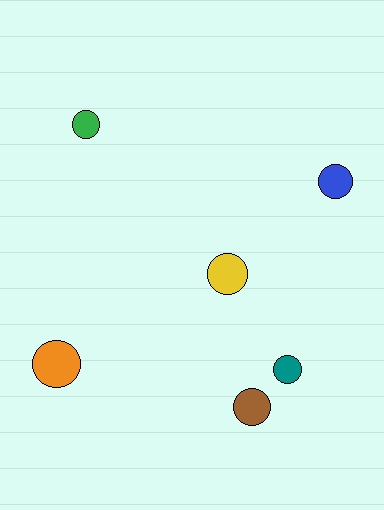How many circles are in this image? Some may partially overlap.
There are 6 circles.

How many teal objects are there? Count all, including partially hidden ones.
There is 1 teal object.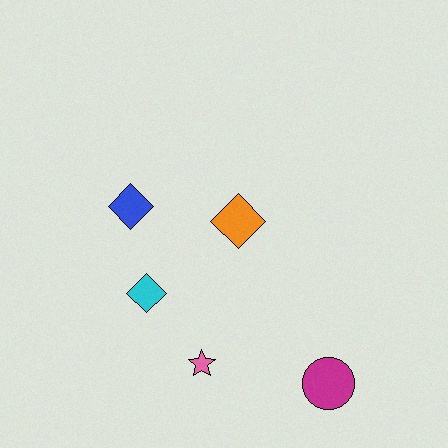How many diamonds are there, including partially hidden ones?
There are 3 diamonds.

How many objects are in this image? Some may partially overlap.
There are 5 objects.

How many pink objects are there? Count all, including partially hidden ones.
There is 1 pink object.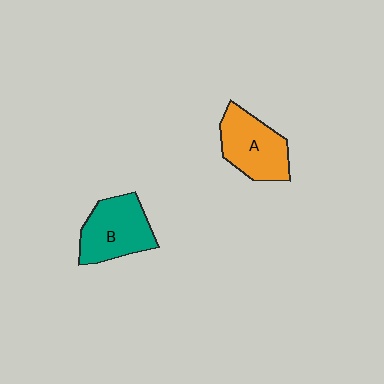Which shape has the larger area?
Shape B (teal).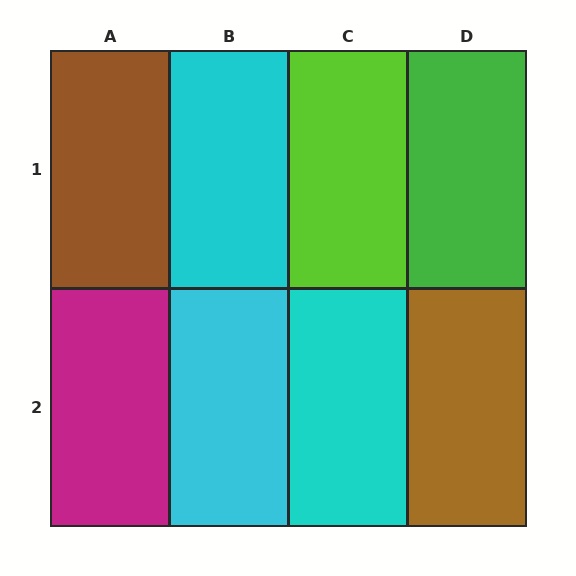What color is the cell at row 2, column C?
Cyan.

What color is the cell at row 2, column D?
Brown.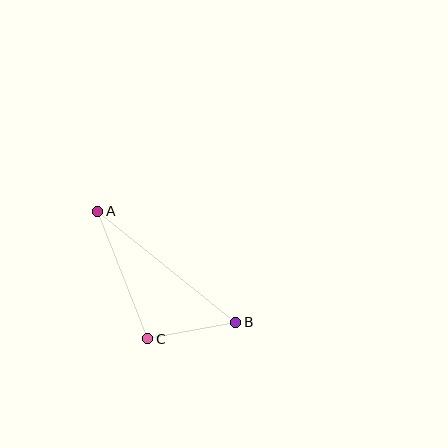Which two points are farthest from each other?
Points A and B are farthest from each other.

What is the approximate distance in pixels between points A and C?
The distance between A and C is approximately 137 pixels.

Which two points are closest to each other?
Points B and C are closest to each other.